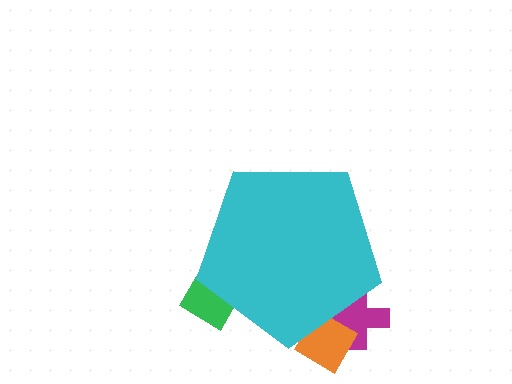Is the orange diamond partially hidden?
Yes, the orange diamond is partially hidden behind the cyan pentagon.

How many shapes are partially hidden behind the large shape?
3 shapes are partially hidden.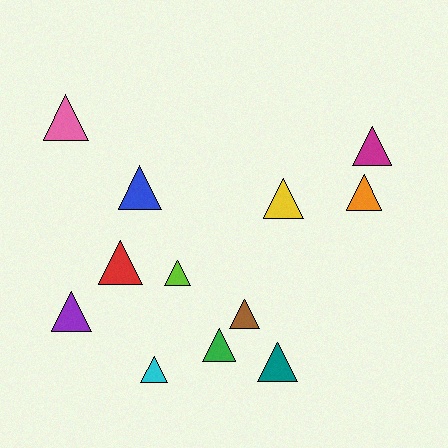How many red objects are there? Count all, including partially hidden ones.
There is 1 red object.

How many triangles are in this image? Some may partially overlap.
There are 12 triangles.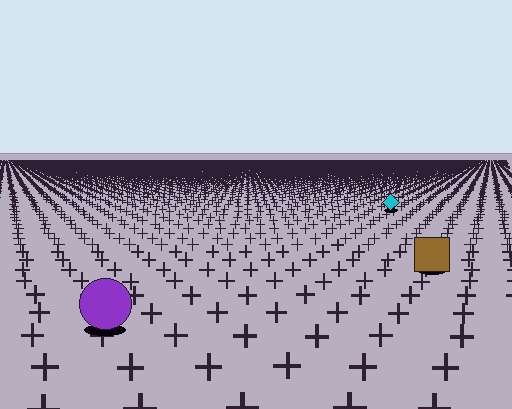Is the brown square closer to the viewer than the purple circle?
No. The purple circle is closer — you can tell from the texture gradient: the ground texture is coarser near it.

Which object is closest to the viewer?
The purple circle is closest. The texture marks near it are larger and more spread out.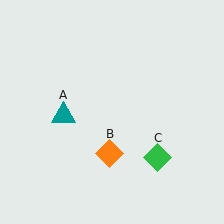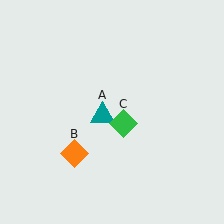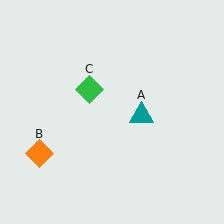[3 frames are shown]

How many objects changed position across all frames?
3 objects changed position: teal triangle (object A), orange diamond (object B), green diamond (object C).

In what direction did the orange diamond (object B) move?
The orange diamond (object B) moved left.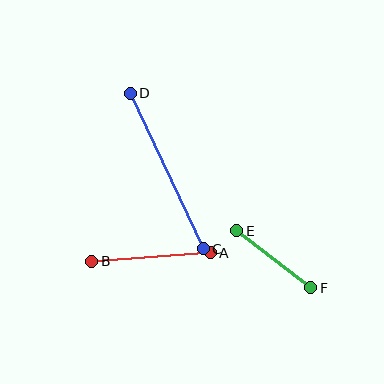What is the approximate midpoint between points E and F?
The midpoint is at approximately (274, 259) pixels.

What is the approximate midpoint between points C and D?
The midpoint is at approximately (167, 171) pixels.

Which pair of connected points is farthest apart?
Points C and D are farthest apart.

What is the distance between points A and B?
The distance is approximately 119 pixels.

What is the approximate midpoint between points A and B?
The midpoint is at approximately (151, 257) pixels.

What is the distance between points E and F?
The distance is approximately 94 pixels.